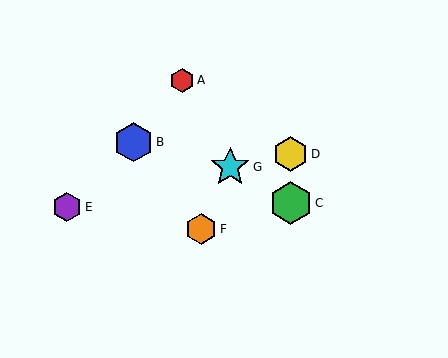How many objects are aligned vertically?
2 objects (C, D) are aligned vertically.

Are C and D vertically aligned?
Yes, both are at x≈291.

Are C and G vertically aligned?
No, C is at x≈291 and G is at x≈230.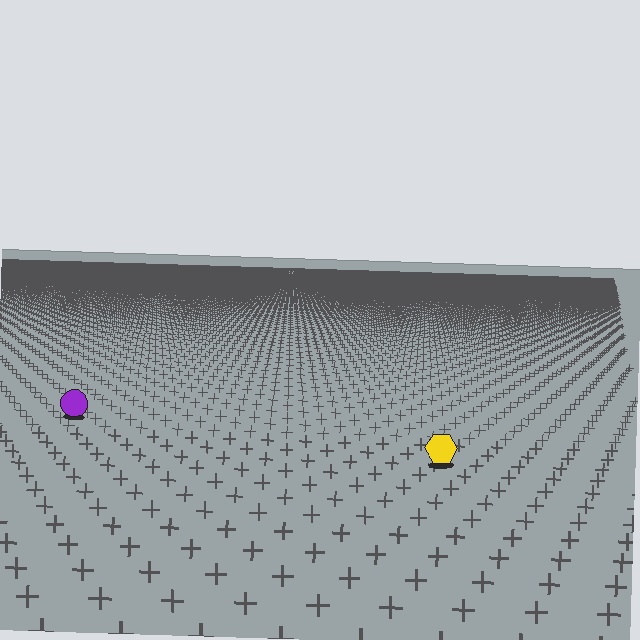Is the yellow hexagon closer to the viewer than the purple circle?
Yes. The yellow hexagon is closer — you can tell from the texture gradient: the ground texture is coarser near it.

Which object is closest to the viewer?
The yellow hexagon is closest. The texture marks near it are larger and more spread out.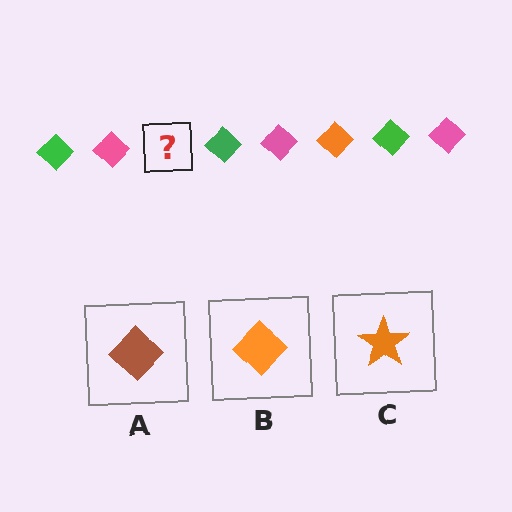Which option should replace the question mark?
Option B.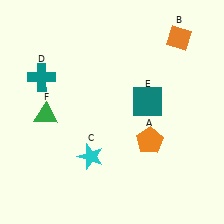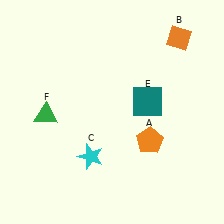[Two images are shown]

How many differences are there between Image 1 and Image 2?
There is 1 difference between the two images.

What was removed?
The teal cross (D) was removed in Image 2.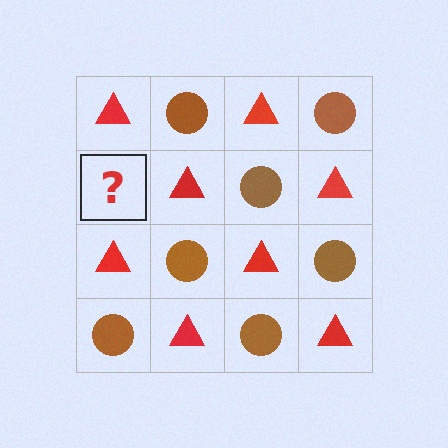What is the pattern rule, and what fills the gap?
The rule is that it alternates red triangle and brown circle in a checkerboard pattern. The gap should be filled with a brown circle.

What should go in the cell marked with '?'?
The missing cell should contain a brown circle.